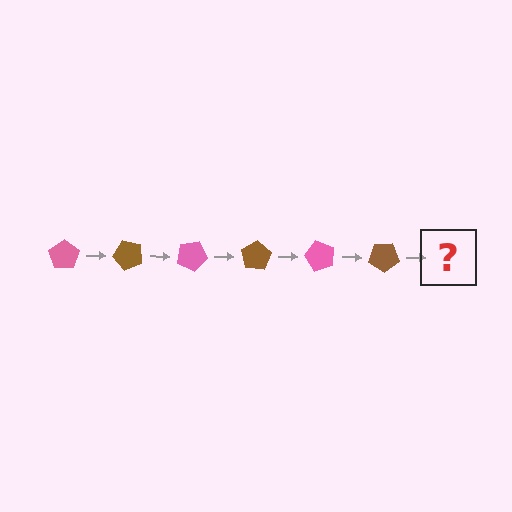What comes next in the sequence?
The next element should be a pink pentagon, rotated 300 degrees from the start.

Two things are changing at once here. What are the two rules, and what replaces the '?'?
The two rules are that it rotates 50 degrees each step and the color cycles through pink and brown. The '?' should be a pink pentagon, rotated 300 degrees from the start.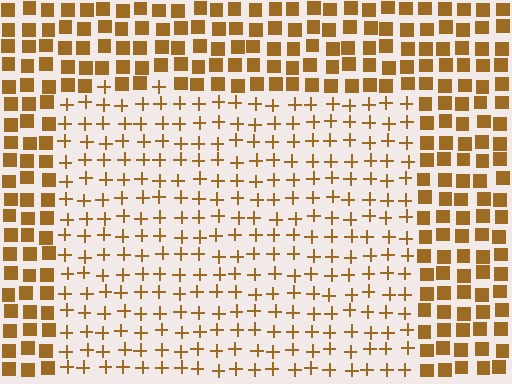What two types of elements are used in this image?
The image uses plus signs inside the rectangle region and squares outside it.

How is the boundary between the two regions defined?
The boundary is defined by a change in element shape: plus signs inside vs. squares outside. All elements share the same color and spacing.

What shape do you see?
I see a rectangle.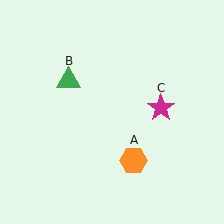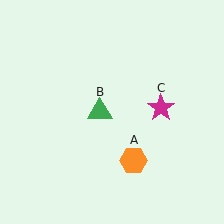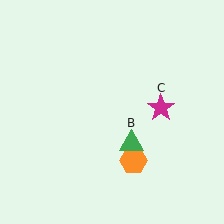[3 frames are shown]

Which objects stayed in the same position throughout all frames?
Orange hexagon (object A) and magenta star (object C) remained stationary.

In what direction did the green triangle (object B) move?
The green triangle (object B) moved down and to the right.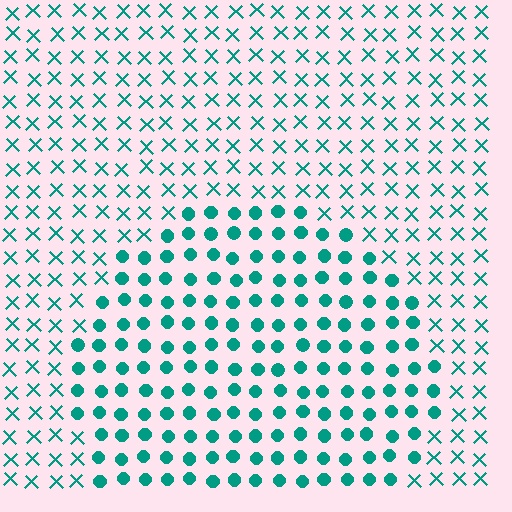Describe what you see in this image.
The image is filled with small teal elements arranged in a uniform grid. A circle-shaped region contains circles, while the surrounding area contains X marks. The boundary is defined purely by the change in element shape.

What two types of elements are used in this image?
The image uses circles inside the circle region and X marks outside it.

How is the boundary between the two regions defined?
The boundary is defined by a change in element shape: circles inside vs. X marks outside. All elements share the same color and spacing.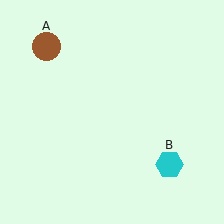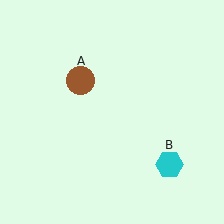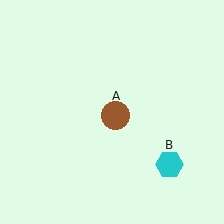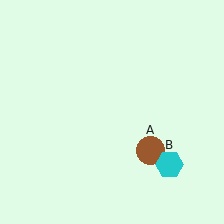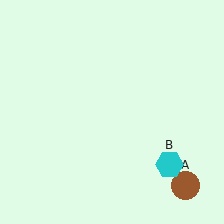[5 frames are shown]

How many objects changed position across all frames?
1 object changed position: brown circle (object A).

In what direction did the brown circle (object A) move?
The brown circle (object A) moved down and to the right.